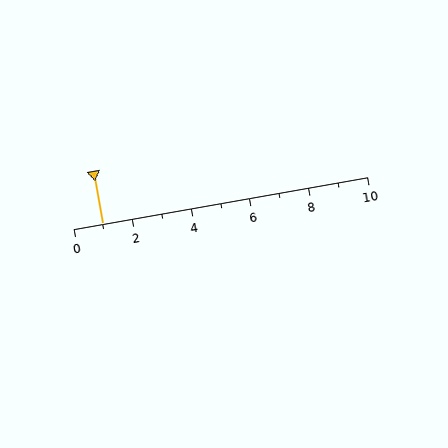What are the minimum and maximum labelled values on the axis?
The axis runs from 0 to 10.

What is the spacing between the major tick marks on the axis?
The major ticks are spaced 2 apart.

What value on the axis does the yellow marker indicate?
The marker indicates approximately 1.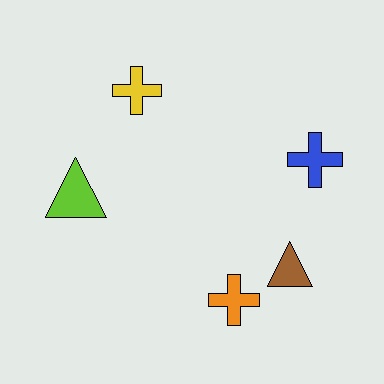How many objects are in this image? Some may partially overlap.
There are 5 objects.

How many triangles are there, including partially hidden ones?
There are 2 triangles.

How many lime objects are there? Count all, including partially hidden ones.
There is 1 lime object.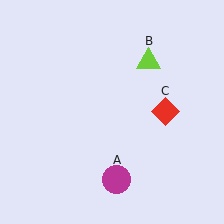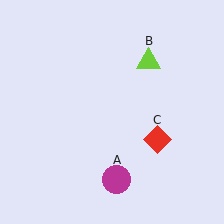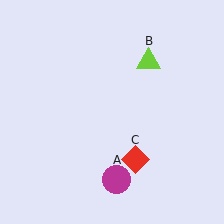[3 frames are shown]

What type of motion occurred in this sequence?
The red diamond (object C) rotated clockwise around the center of the scene.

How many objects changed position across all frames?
1 object changed position: red diamond (object C).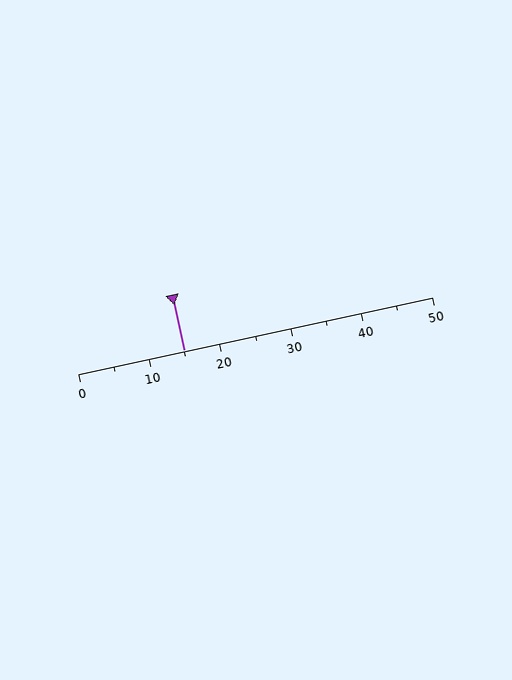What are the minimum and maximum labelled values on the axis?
The axis runs from 0 to 50.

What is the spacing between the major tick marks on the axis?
The major ticks are spaced 10 apart.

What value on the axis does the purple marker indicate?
The marker indicates approximately 15.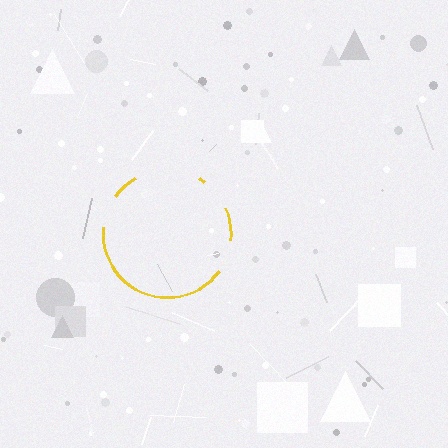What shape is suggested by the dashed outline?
The dashed outline suggests a circle.